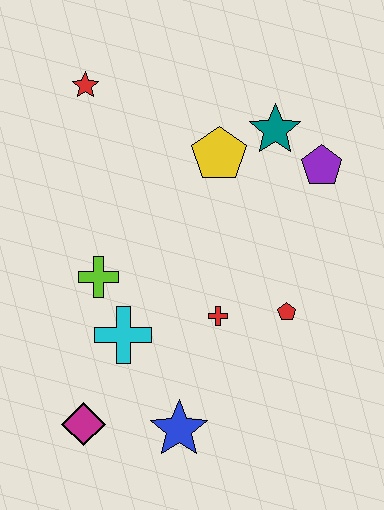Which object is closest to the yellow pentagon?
The teal star is closest to the yellow pentagon.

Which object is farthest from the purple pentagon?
The magenta diamond is farthest from the purple pentagon.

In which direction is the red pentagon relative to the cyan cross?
The red pentagon is to the right of the cyan cross.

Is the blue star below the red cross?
Yes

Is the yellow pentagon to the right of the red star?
Yes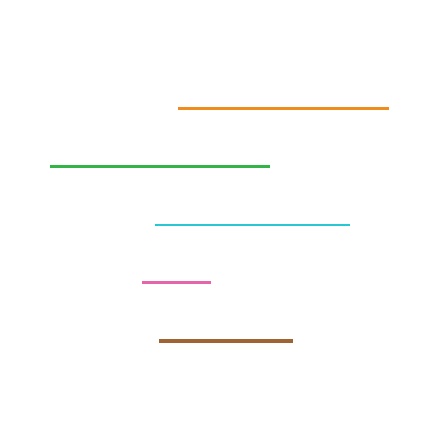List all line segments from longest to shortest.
From longest to shortest: green, orange, cyan, brown, pink.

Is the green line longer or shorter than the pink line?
The green line is longer than the pink line.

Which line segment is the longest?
The green line is the longest at approximately 219 pixels.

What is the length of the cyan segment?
The cyan segment is approximately 194 pixels long.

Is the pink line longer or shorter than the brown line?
The brown line is longer than the pink line.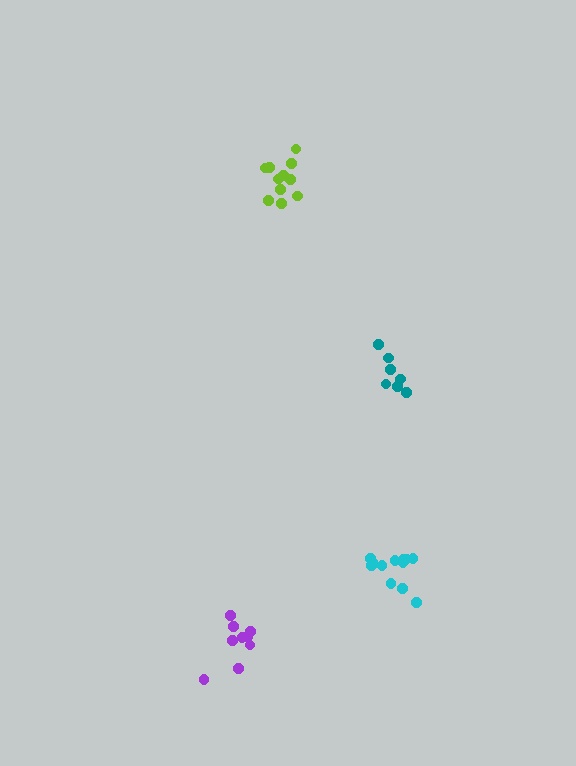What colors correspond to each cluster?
The clusters are colored: teal, cyan, purple, lime.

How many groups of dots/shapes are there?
There are 4 groups.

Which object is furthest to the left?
The purple cluster is leftmost.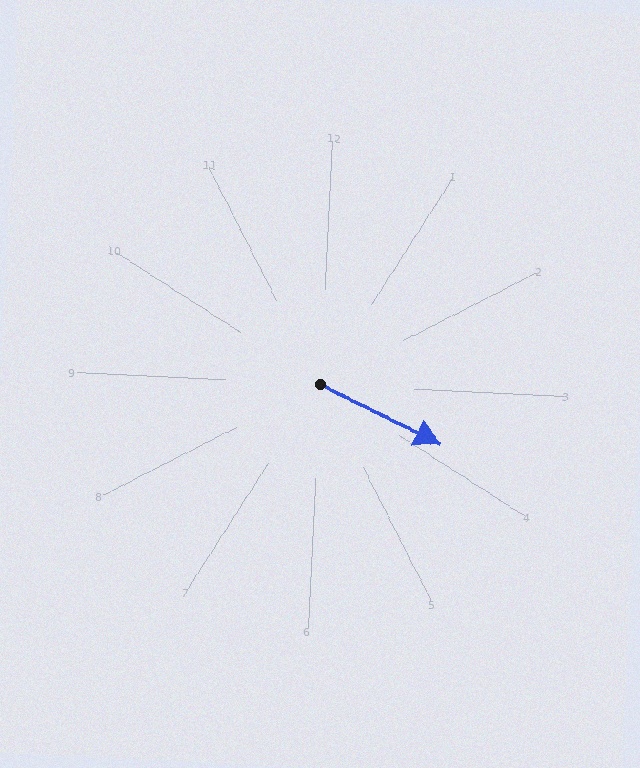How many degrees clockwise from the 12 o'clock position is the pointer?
Approximately 114 degrees.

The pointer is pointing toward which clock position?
Roughly 4 o'clock.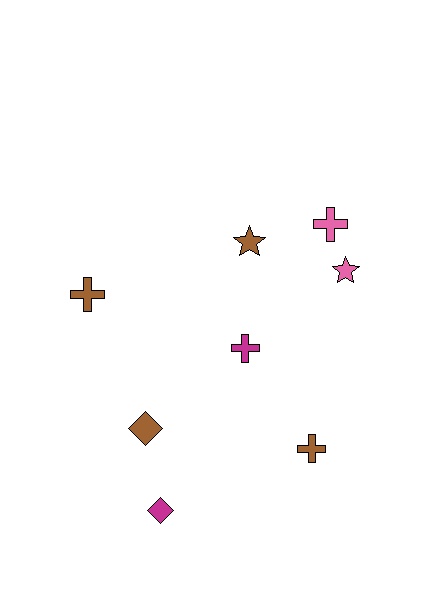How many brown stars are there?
There is 1 brown star.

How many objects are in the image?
There are 8 objects.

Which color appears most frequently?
Brown, with 4 objects.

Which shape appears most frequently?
Cross, with 4 objects.